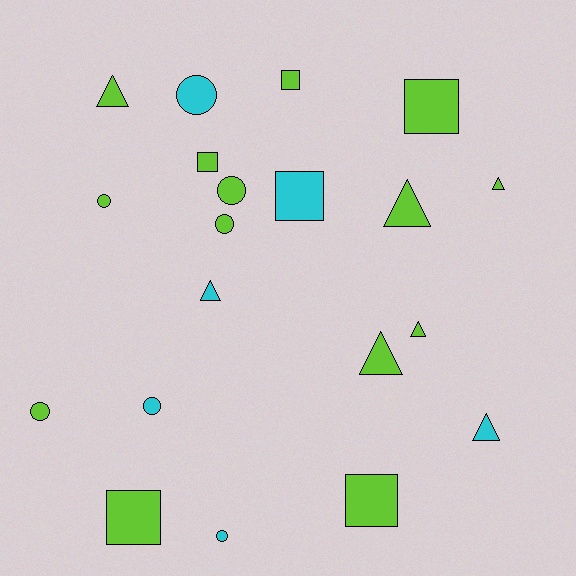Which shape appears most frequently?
Circle, with 7 objects.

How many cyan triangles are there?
There are 2 cyan triangles.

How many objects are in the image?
There are 20 objects.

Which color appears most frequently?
Lime, with 14 objects.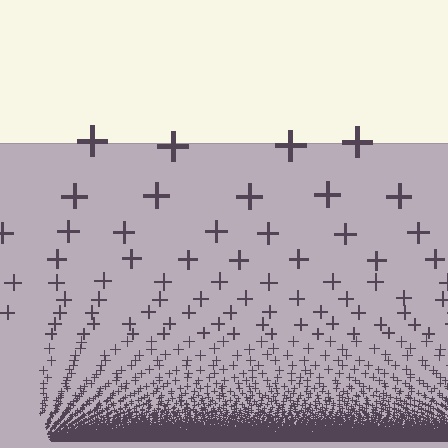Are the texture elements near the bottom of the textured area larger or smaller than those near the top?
Smaller. The gradient is inverted — elements near the bottom are smaller and denser.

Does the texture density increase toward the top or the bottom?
Density increases toward the bottom.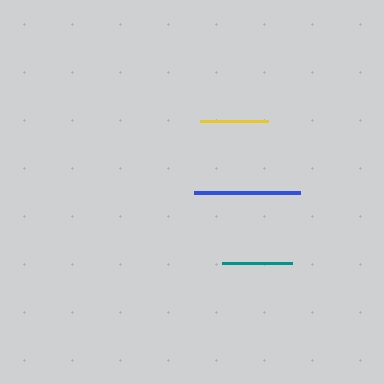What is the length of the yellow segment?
The yellow segment is approximately 68 pixels long.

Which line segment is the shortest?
The yellow line is the shortest at approximately 68 pixels.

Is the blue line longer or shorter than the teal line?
The blue line is longer than the teal line.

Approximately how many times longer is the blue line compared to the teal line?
The blue line is approximately 1.5 times the length of the teal line.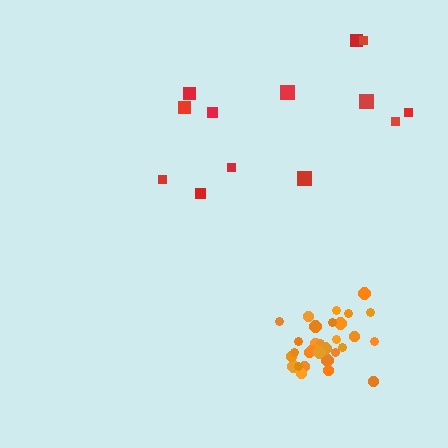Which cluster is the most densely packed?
Orange.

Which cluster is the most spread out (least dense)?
Red.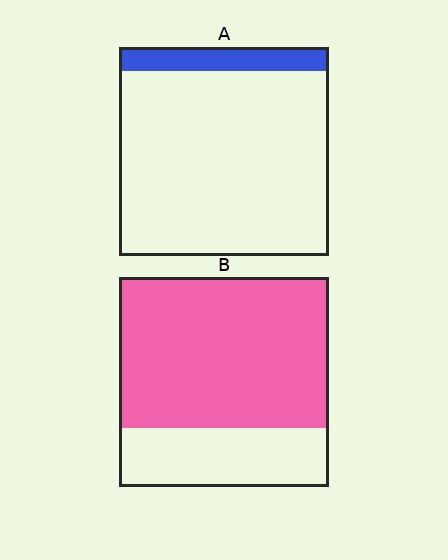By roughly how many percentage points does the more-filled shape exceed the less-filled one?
By roughly 60 percentage points (B over A).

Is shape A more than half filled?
No.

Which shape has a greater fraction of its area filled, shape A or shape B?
Shape B.